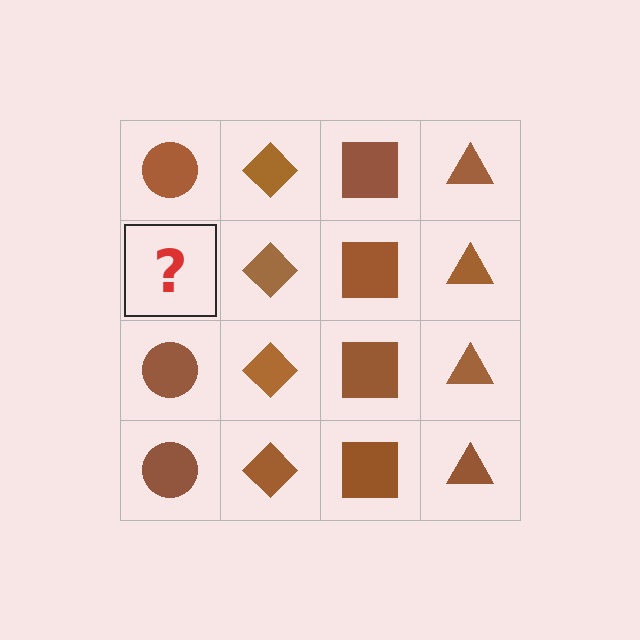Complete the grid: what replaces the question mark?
The question mark should be replaced with a brown circle.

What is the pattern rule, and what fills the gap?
The rule is that each column has a consistent shape. The gap should be filled with a brown circle.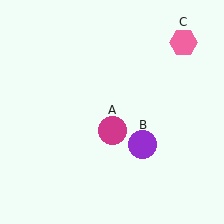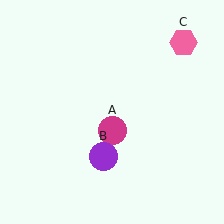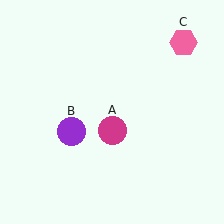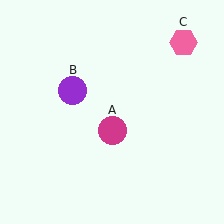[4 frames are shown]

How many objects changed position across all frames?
1 object changed position: purple circle (object B).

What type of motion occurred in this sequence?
The purple circle (object B) rotated clockwise around the center of the scene.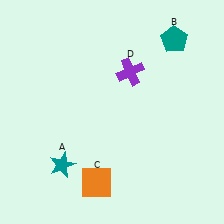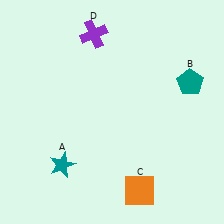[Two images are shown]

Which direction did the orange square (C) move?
The orange square (C) moved right.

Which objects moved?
The objects that moved are: the teal pentagon (B), the orange square (C), the purple cross (D).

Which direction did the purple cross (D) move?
The purple cross (D) moved up.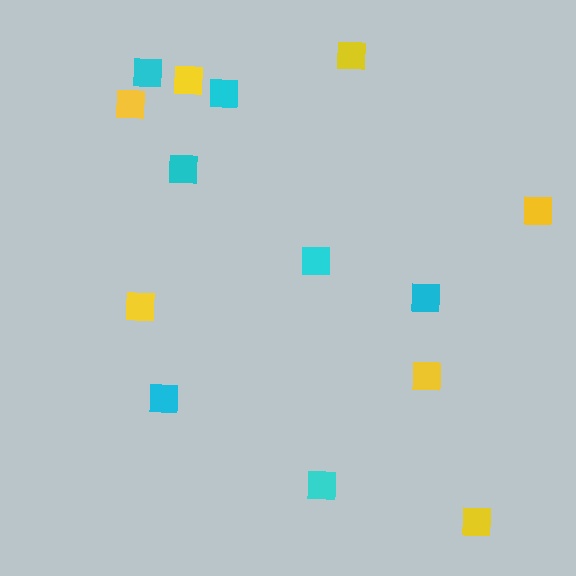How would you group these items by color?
There are 2 groups: one group of yellow squares (7) and one group of cyan squares (7).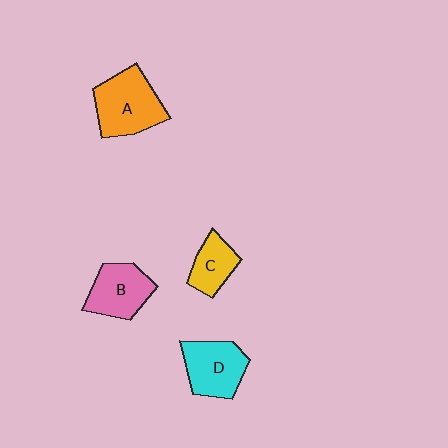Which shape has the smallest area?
Shape C (yellow).